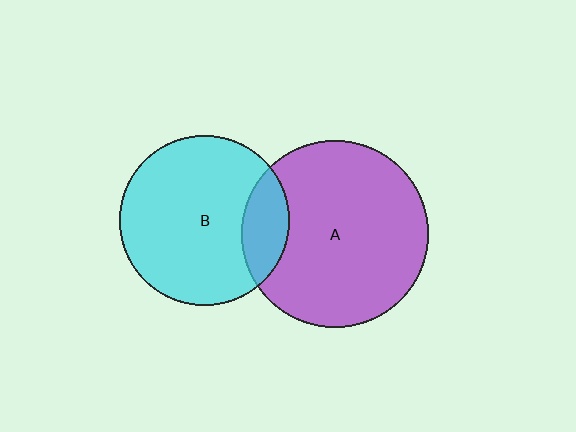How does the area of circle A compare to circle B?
Approximately 1.2 times.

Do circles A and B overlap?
Yes.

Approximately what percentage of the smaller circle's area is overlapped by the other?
Approximately 15%.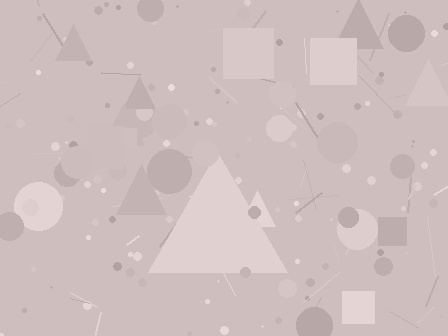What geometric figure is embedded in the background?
A triangle is embedded in the background.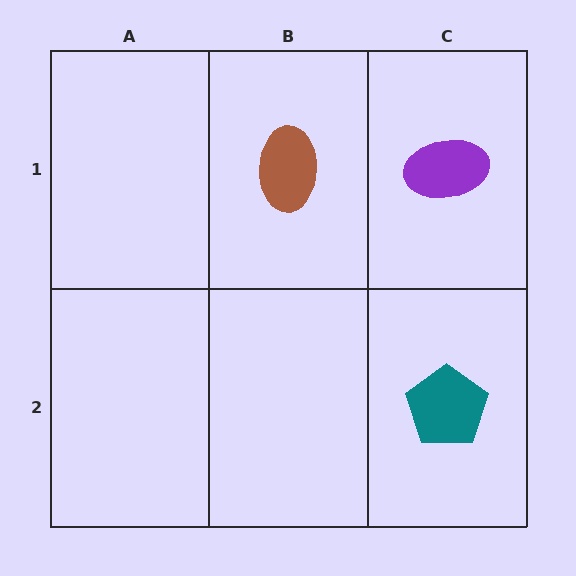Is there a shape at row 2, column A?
No, that cell is empty.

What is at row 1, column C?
A purple ellipse.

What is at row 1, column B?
A brown ellipse.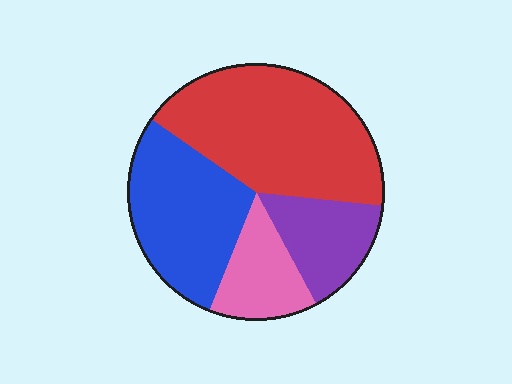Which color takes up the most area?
Red, at roughly 40%.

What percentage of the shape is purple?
Purple covers around 15% of the shape.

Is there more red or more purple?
Red.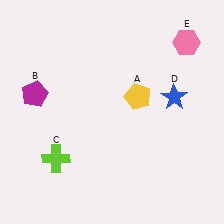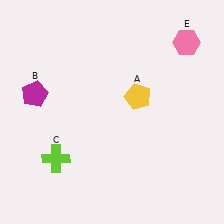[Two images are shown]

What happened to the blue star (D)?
The blue star (D) was removed in Image 2. It was in the top-right area of Image 1.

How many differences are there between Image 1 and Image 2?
There is 1 difference between the two images.